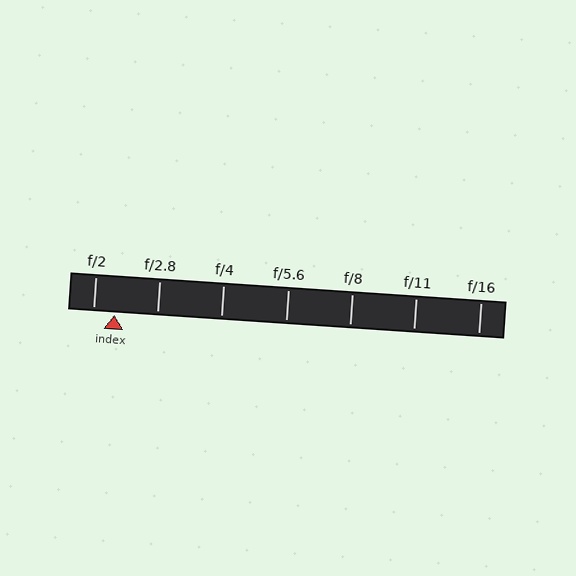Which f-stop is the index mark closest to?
The index mark is closest to f/2.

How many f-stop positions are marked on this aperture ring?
There are 7 f-stop positions marked.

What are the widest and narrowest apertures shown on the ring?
The widest aperture shown is f/2 and the narrowest is f/16.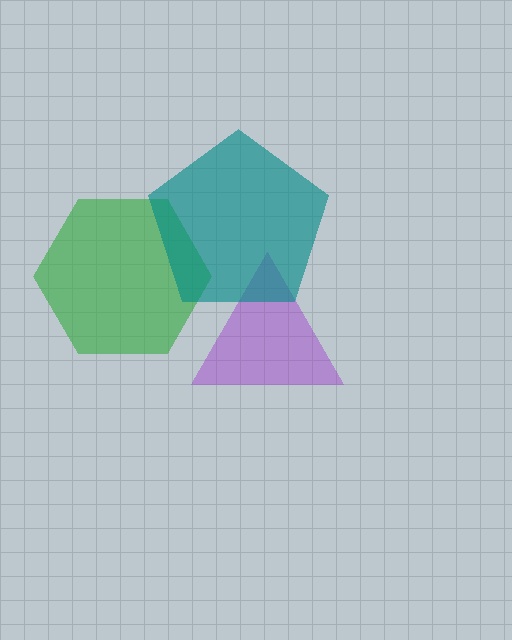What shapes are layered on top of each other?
The layered shapes are: a green hexagon, a purple triangle, a teal pentagon.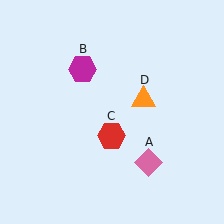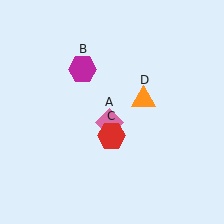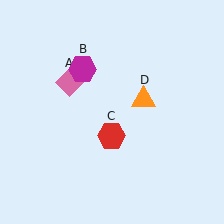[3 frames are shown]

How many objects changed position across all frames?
1 object changed position: pink diamond (object A).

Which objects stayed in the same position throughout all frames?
Magenta hexagon (object B) and red hexagon (object C) and orange triangle (object D) remained stationary.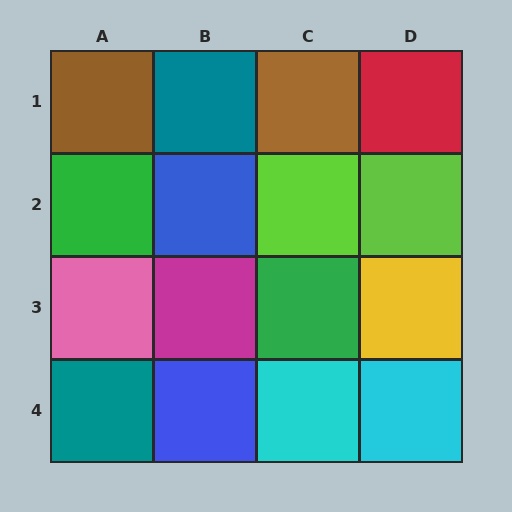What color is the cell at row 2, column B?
Blue.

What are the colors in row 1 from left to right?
Brown, teal, brown, red.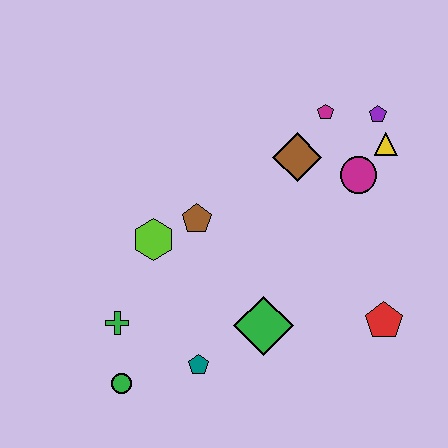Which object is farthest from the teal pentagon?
The purple pentagon is farthest from the teal pentagon.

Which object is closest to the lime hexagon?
The brown pentagon is closest to the lime hexagon.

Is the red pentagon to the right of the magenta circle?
Yes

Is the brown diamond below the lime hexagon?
No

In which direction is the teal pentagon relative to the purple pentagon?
The teal pentagon is below the purple pentagon.